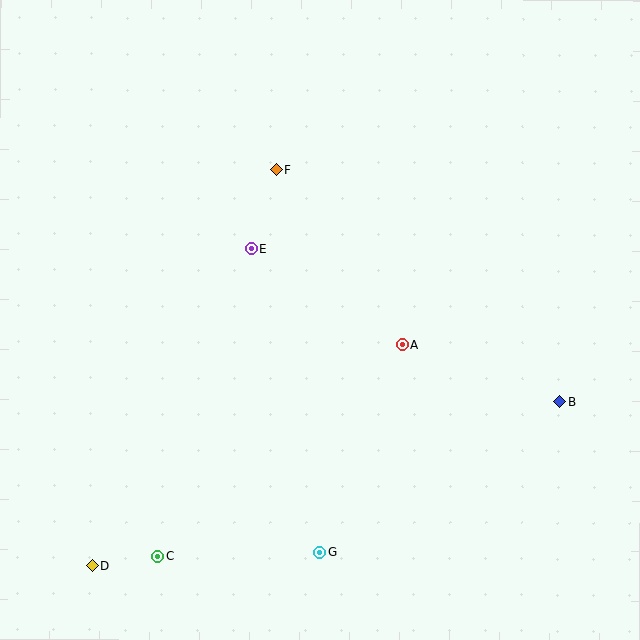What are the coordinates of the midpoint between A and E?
The midpoint between A and E is at (327, 297).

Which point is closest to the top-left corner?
Point F is closest to the top-left corner.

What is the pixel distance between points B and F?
The distance between B and F is 366 pixels.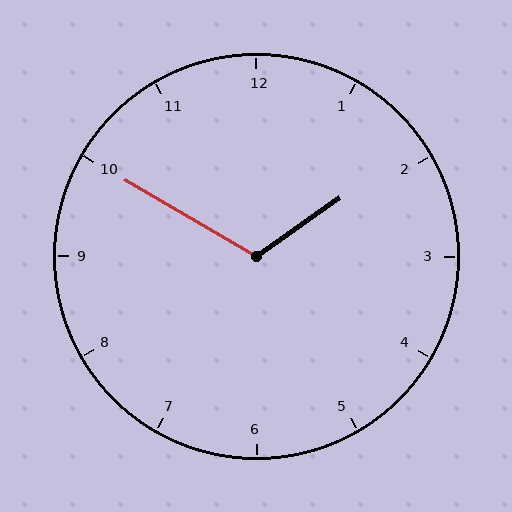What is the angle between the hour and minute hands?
Approximately 115 degrees.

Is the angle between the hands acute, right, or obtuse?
It is obtuse.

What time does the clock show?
1:50.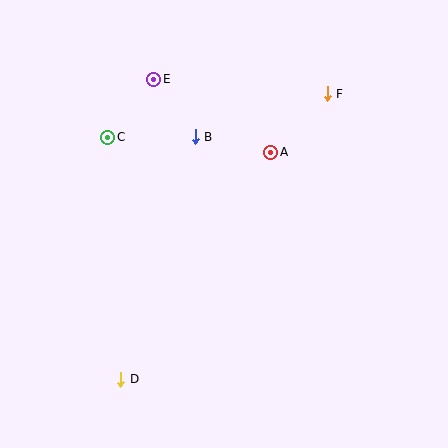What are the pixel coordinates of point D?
Point D is at (121, 379).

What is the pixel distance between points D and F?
The distance between D and F is 352 pixels.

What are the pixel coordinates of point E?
Point E is at (154, 79).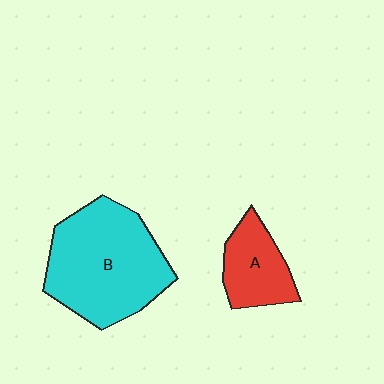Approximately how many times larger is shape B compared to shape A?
Approximately 2.3 times.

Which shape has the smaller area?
Shape A (red).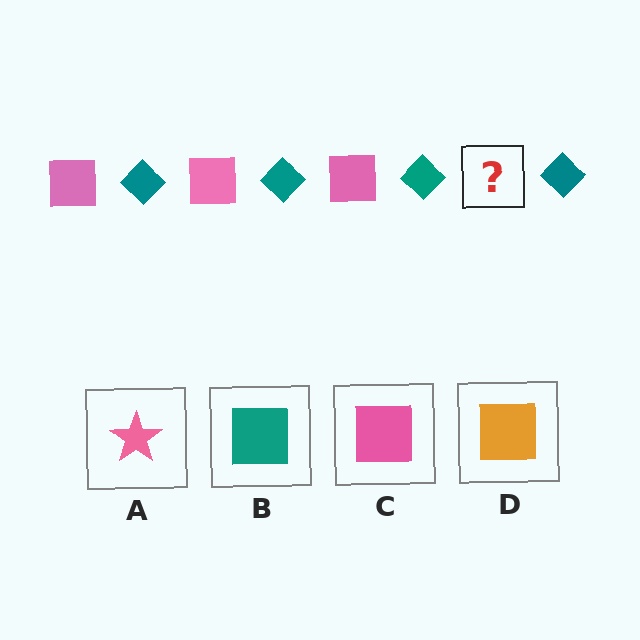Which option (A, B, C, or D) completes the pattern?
C.